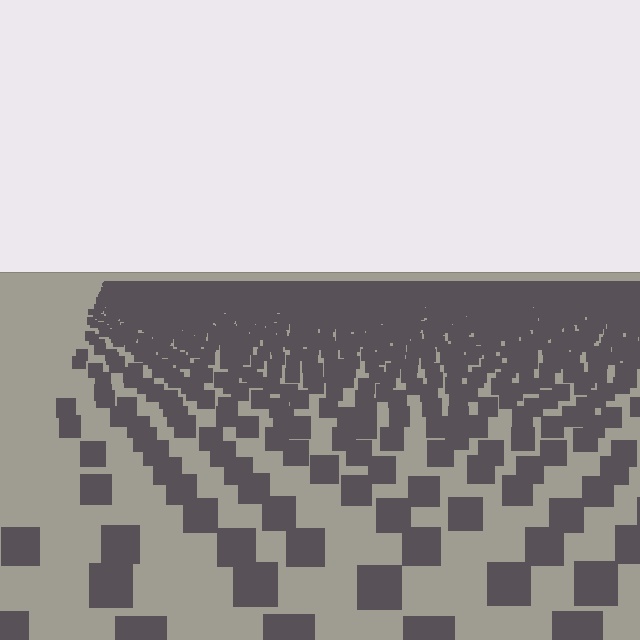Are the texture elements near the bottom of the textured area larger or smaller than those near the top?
Larger. Near the bottom, elements are closer to the viewer and appear at a bigger on-screen size.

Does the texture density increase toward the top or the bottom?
Density increases toward the top.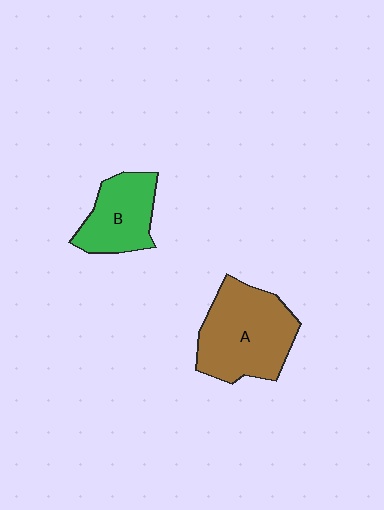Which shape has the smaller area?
Shape B (green).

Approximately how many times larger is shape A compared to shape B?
Approximately 1.5 times.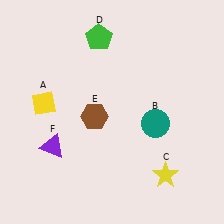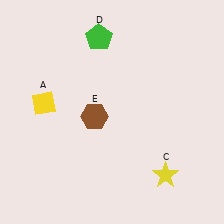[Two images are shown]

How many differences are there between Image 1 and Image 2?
There are 2 differences between the two images.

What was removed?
The purple triangle (F), the teal circle (B) were removed in Image 2.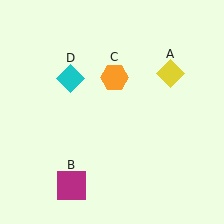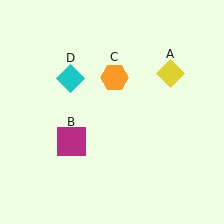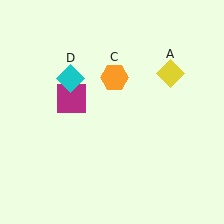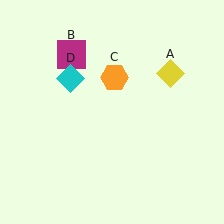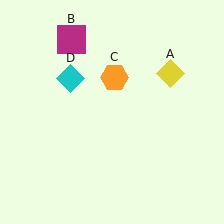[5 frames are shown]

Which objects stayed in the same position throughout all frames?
Yellow diamond (object A) and orange hexagon (object C) and cyan diamond (object D) remained stationary.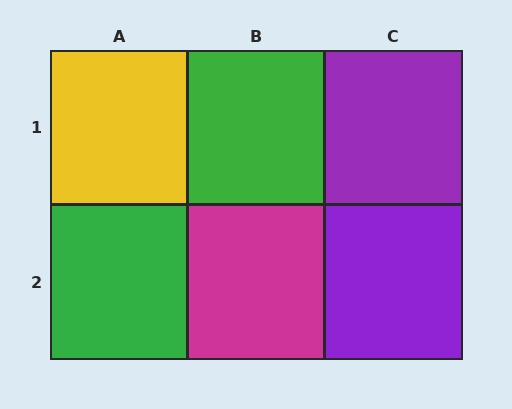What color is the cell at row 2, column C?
Purple.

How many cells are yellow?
1 cell is yellow.